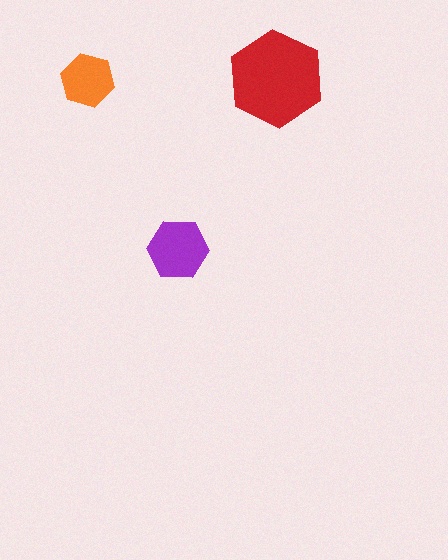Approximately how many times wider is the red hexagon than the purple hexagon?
About 1.5 times wider.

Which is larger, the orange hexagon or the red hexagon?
The red one.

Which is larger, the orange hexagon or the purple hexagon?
The purple one.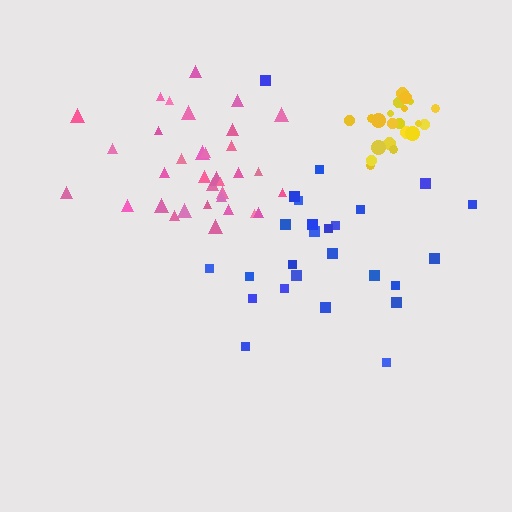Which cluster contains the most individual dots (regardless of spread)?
Pink (34).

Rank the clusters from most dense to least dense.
yellow, pink, blue.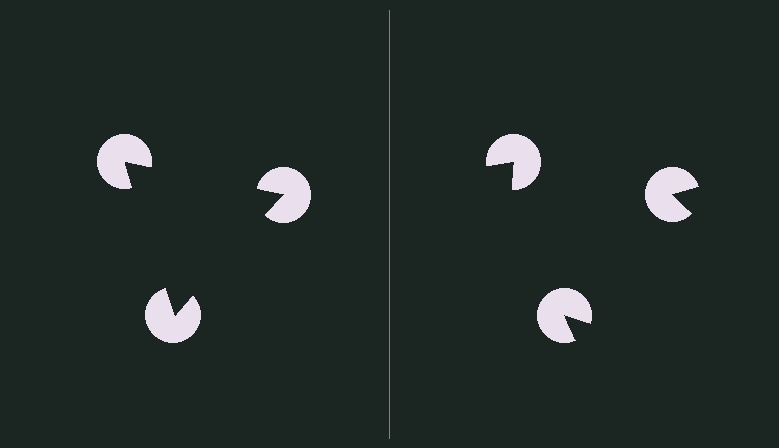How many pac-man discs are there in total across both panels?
6 — 3 on each side.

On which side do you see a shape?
An illusory triangle appears on the left side. On the right side the wedge cuts are rotated, so no coherent shape forms.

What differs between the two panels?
The pac-man discs are positioned identically on both sides; only the wedge orientations differ. On the left they align to a triangle; on the right they are misaligned.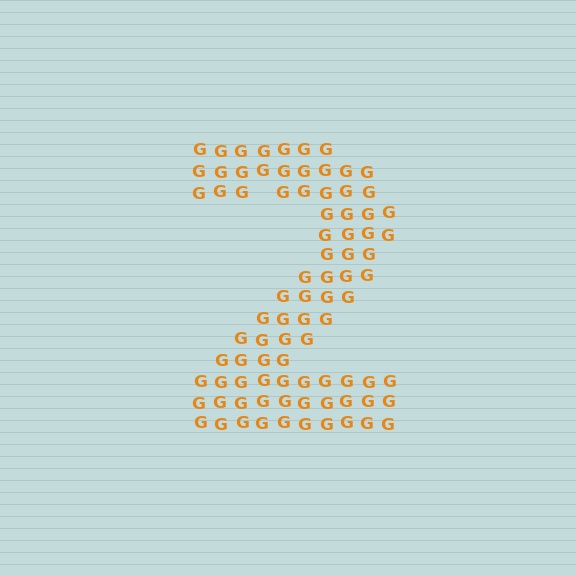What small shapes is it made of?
It is made of small letter G's.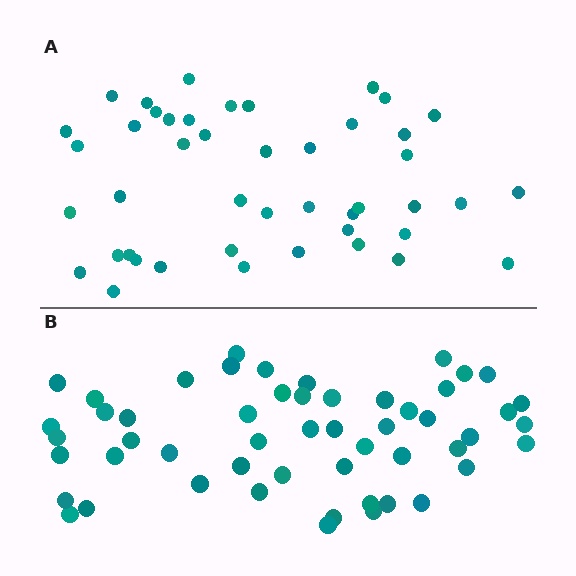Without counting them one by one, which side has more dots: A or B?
Region B (the bottom region) has more dots.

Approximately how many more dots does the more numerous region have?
Region B has roughly 8 or so more dots than region A.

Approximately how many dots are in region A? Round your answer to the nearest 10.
About 40 dots. (The exact count is 45, which rounds to 40.)